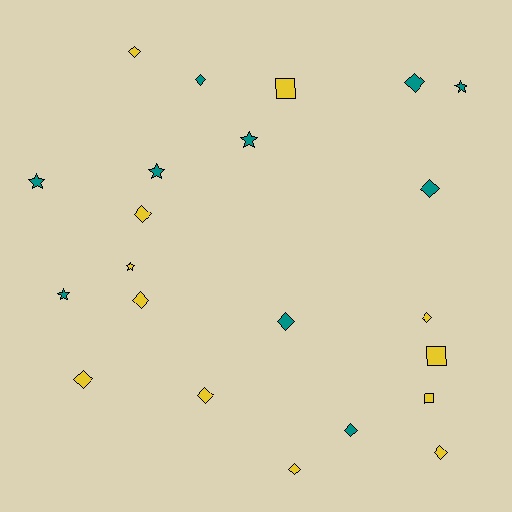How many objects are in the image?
There are 22 objects.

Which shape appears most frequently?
Diamond, with 13 objects.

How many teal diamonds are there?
There are 5 teal diamonds.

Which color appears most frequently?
Yellow, with 12 objects.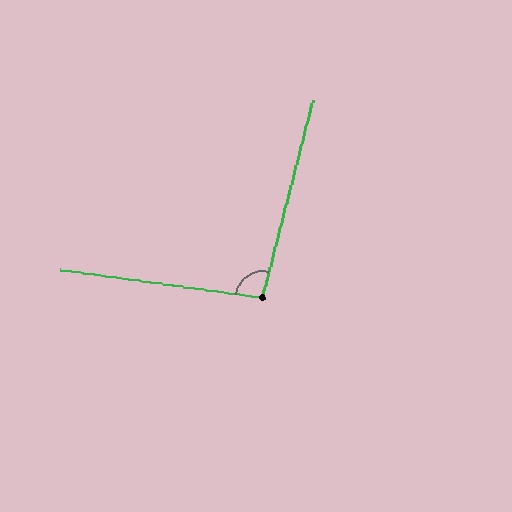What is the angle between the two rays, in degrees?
Approximately 97 degrees.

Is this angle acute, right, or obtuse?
It is obtuse.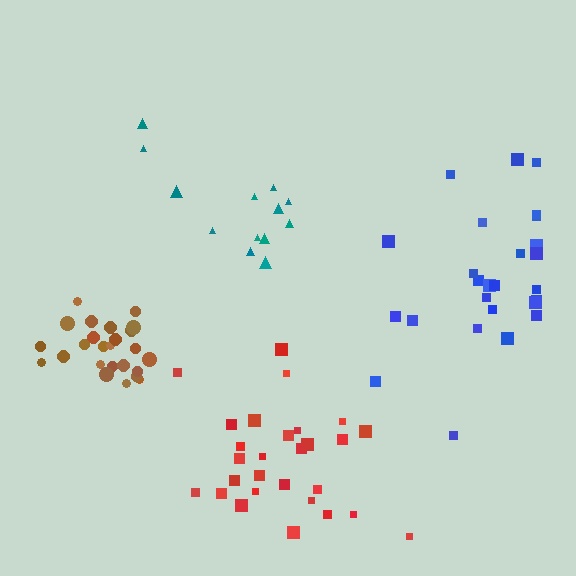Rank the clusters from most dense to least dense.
brown, red, teal, blue.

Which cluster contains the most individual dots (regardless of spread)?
Red (28).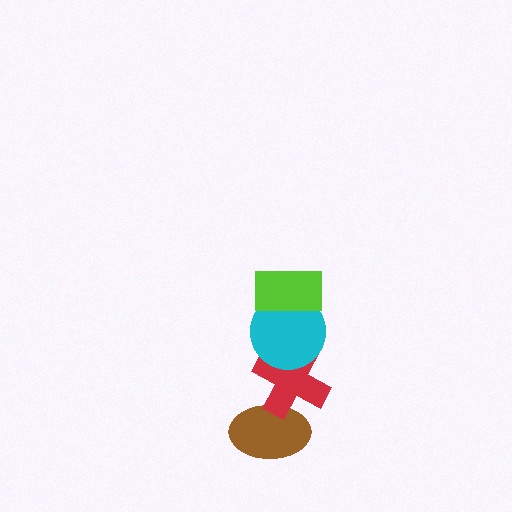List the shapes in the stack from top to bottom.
From top to bottom: the lime rectangle, the cyan circle, the red cross, the brown ellipse.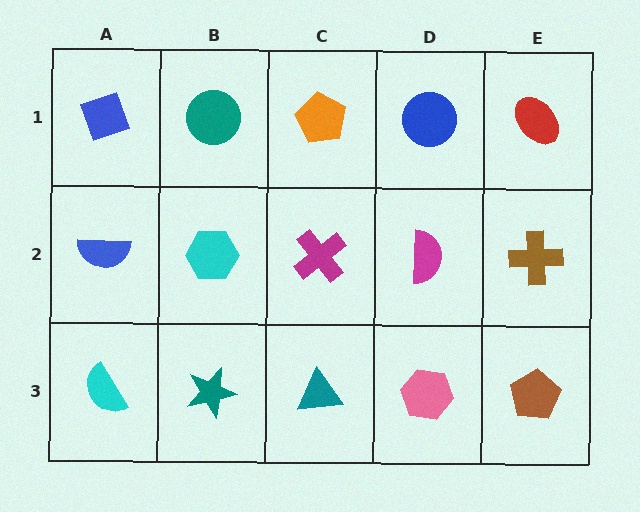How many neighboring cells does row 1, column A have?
2.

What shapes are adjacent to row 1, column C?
A magenta cross (row 2, column C), a teal circle (row 1, column B), a blue circle (row 1, column D).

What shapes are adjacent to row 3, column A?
A blue semicircle (row 2, column A), a teal star (row 3, column B).